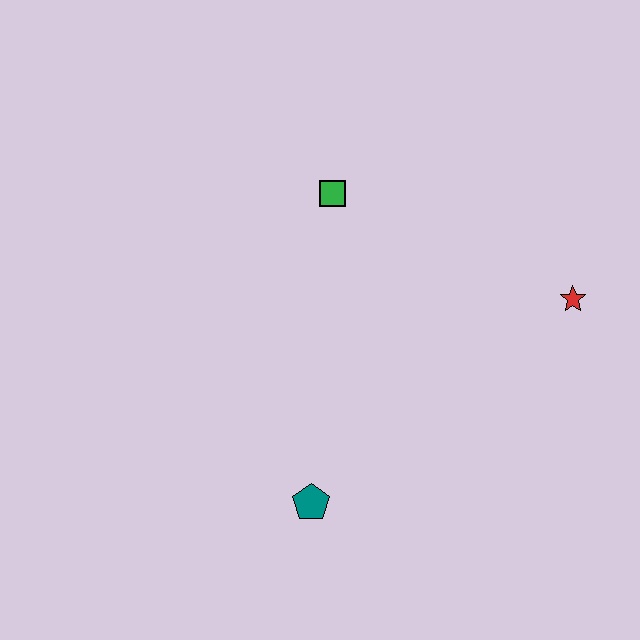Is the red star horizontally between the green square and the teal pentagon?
No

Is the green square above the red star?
Yes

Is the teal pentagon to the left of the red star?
Yes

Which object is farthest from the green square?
The teal pentagon is farthest from the green square.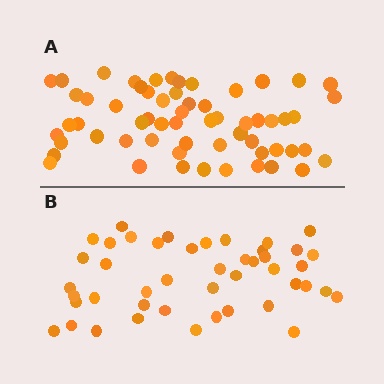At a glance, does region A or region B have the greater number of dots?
Region A (the top region) has more dots.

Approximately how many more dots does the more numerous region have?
Region A has approximately 15 more dots than region B.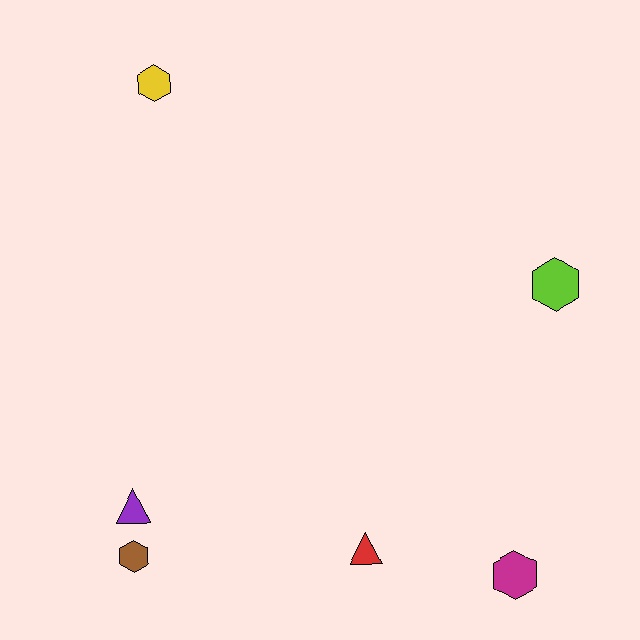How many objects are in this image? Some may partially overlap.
There are 6 objects.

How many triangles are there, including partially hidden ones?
There are 2 triangles.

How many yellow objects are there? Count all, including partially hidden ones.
There is 1 yellow object.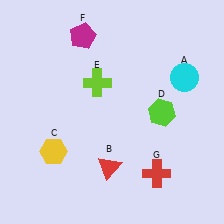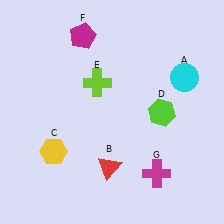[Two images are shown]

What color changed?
The cross (G) changed from red in Image 1 to magenta in Image 2.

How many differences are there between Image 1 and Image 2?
There is 1 difference between the two images.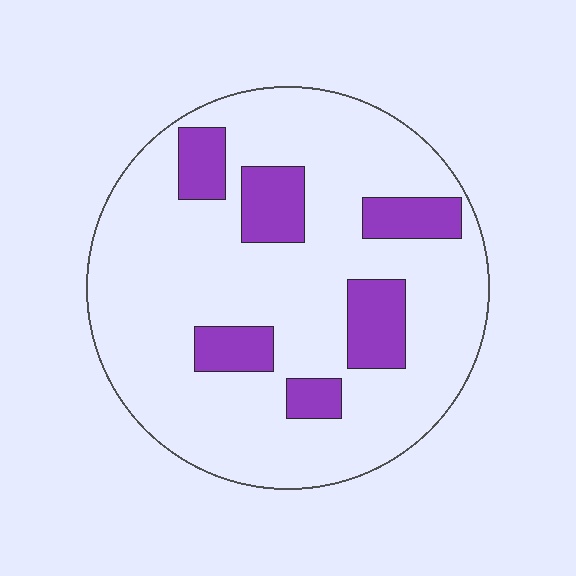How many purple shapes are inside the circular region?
6.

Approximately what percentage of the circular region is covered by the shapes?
Approximately 20%.